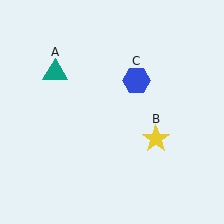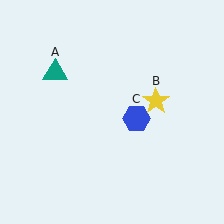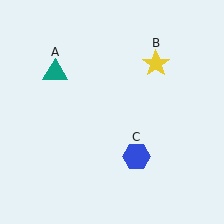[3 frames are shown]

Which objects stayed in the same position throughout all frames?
Teal triangle (object A) remained stationary.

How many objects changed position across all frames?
2 objects changed position: yellow star (object B), blue hexagon (object C).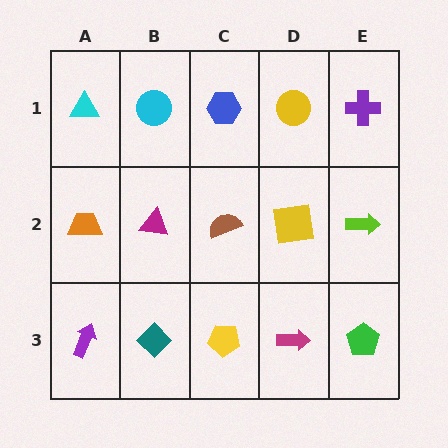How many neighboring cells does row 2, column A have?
3.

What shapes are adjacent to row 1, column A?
An orange trapezoid (row 2, column A), a cyan circle (row 1, column B).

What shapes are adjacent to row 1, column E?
A lime arrow (row 2, column E), a yellow circle (row 1, column D).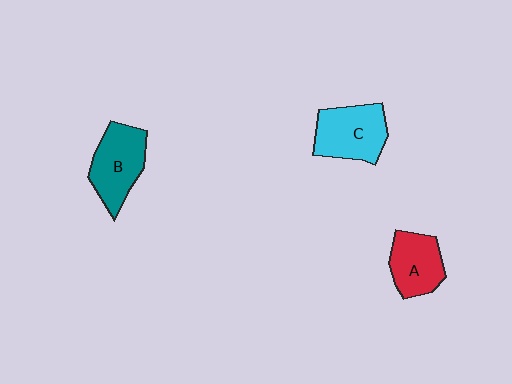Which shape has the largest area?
Shape C (cyan).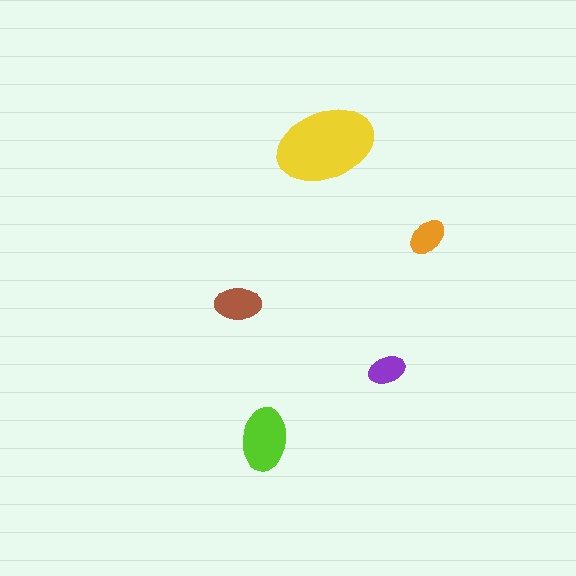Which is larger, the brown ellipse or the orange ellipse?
The brown one.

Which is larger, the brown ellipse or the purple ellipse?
The brown one.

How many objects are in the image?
There are 5 objects in the image.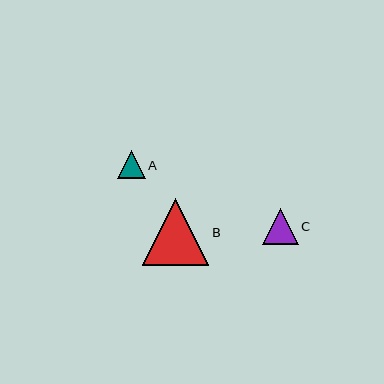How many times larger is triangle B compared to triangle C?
Triangle B is approximately 1.9 times the size of triangle C.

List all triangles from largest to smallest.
From largest to smallest: B, C, A.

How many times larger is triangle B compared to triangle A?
Triangle B is approximately 2.4 times the size of triangle A.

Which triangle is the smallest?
Triangle A is the smallest with a size of approximately 28 pixels.